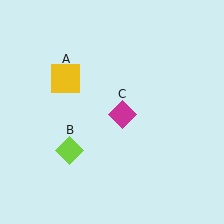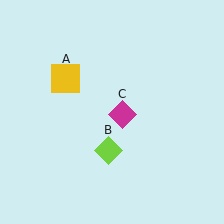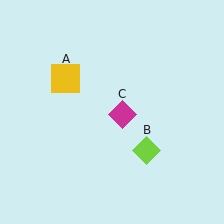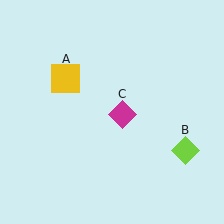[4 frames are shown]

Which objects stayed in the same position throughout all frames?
Yellow square (object A) and magenta diamond (object C) remained stationary.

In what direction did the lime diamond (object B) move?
The lime diamond (object B) moved right.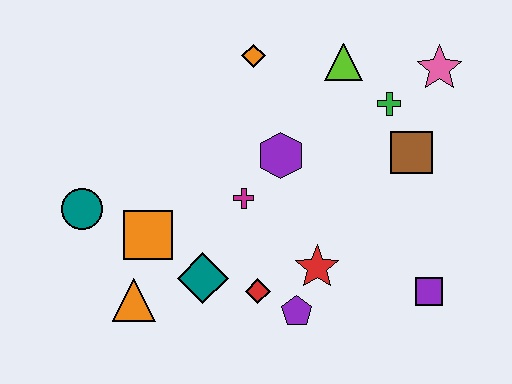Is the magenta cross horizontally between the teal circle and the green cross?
Yes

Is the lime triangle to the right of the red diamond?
Yes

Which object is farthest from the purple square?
The teal circle is farthest from the purple square.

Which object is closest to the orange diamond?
The lime triangle is closest to the orange diamond.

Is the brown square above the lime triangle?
No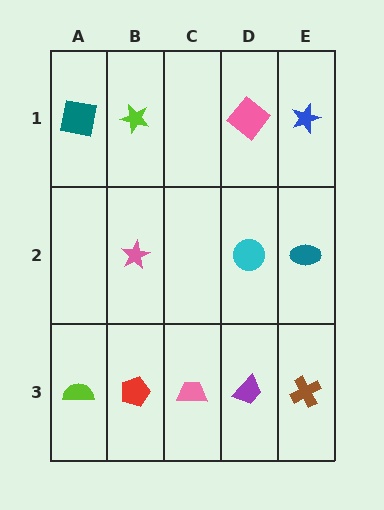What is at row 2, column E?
A teal ellipse.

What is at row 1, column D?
A pink diamond.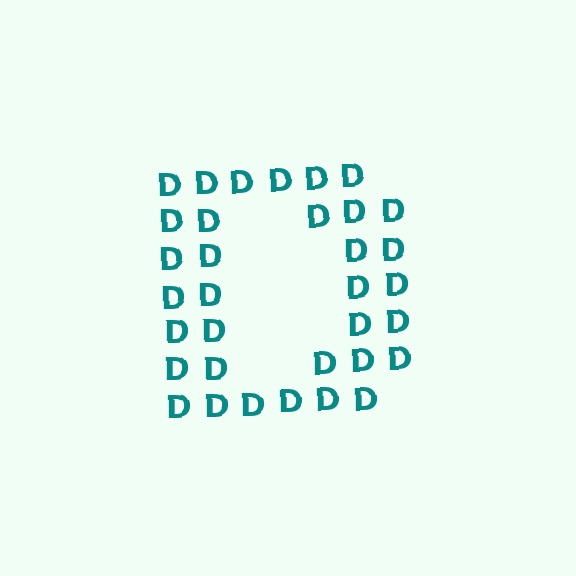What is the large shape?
The large shape is the letter D.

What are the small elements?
The small elements are letter D's.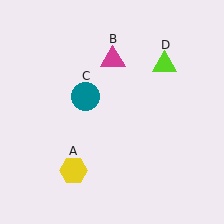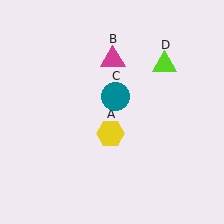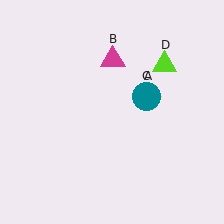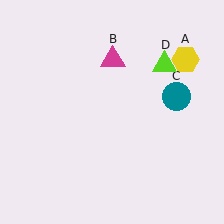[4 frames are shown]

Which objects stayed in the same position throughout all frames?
Magenta triangle (object B) and lime triangle (object D) remained stationary.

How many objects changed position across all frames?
2 objects changed position: yellow hexagon (object A), teal circle (object C).